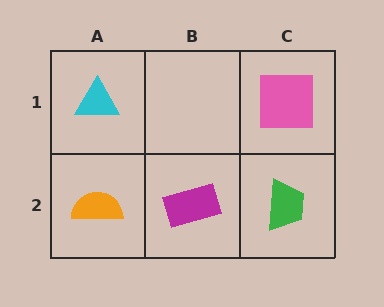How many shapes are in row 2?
3 shapes.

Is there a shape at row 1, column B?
No, that cell is empty.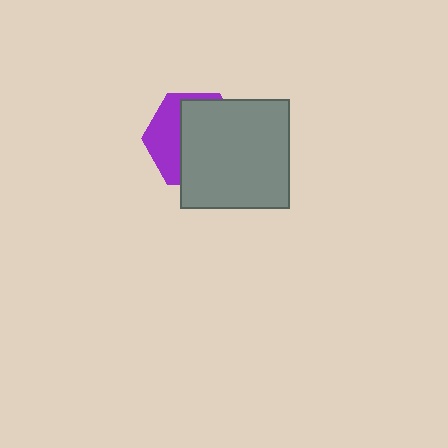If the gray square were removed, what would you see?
You would see the complete purple hexagon.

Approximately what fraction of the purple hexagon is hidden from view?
Roughly 64% of the purple hexagon is hidden behind the gray square.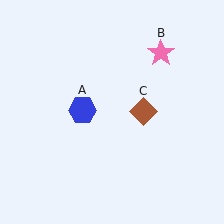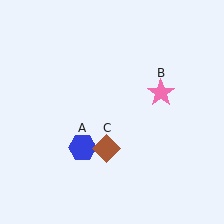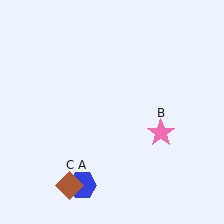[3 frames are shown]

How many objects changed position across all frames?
3 objects changed position: blue hexagon (object A), pink star (object B), brown diamond (object C).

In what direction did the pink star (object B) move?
The pink star (object B) moved down.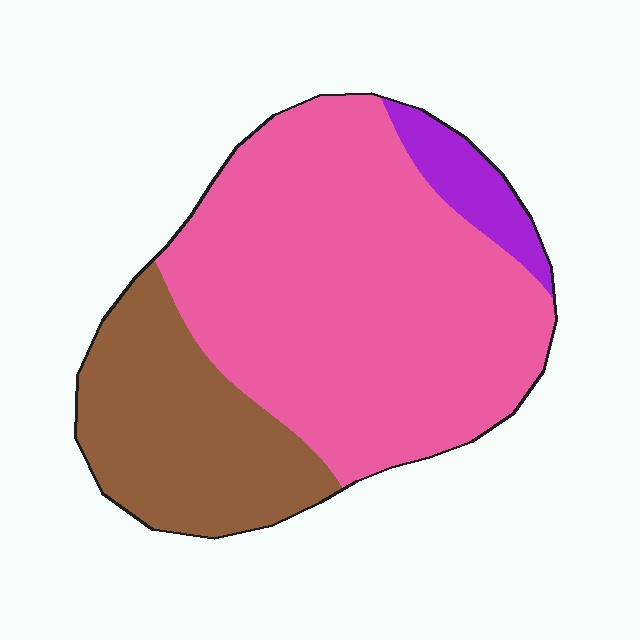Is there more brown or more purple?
Brown.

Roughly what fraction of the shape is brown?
Brown takes up about one quarter (1/4) of the shape.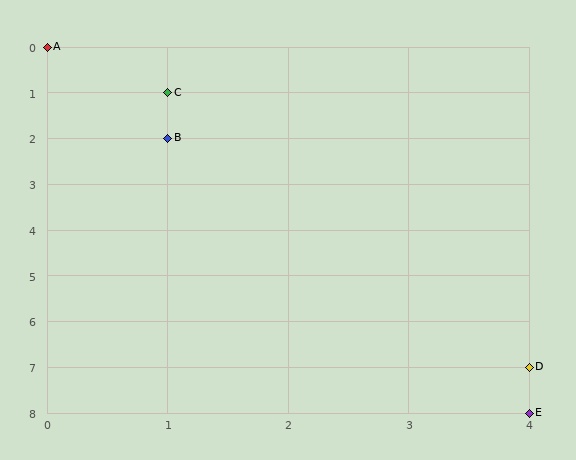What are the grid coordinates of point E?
Point E is at grid coordinates (4, 8).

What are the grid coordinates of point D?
Point D is at grid coordinates (4, 7).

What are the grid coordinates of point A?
Point A is at grid coordinates (0, 0).